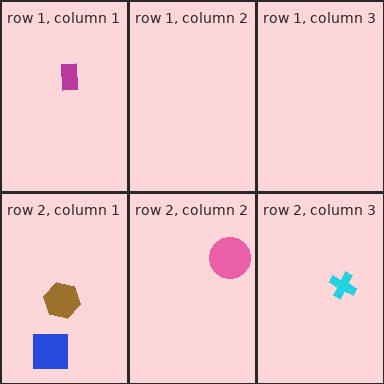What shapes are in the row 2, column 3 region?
The cyan cross.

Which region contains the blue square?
The row 2, column 1 region.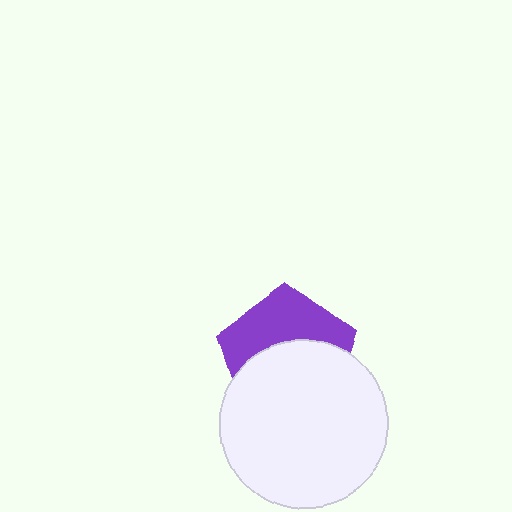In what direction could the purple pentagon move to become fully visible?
The purple pentagon could move up. That would shift it out from behind the white circle entirely.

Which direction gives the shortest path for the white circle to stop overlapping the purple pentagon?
Moving down gives the shortest separation.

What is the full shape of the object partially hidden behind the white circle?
The partially hidden object is a purple pentagon.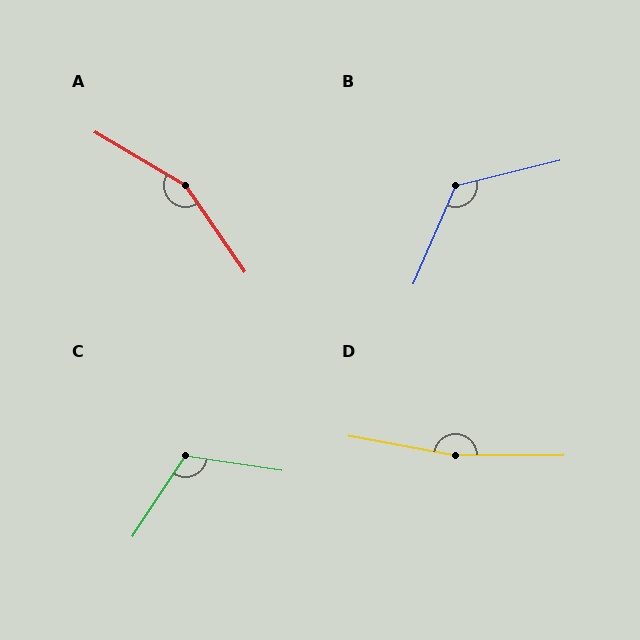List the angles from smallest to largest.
C (115°), B (127°), A (155°), D (169°).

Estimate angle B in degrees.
Approximately 127 degrees.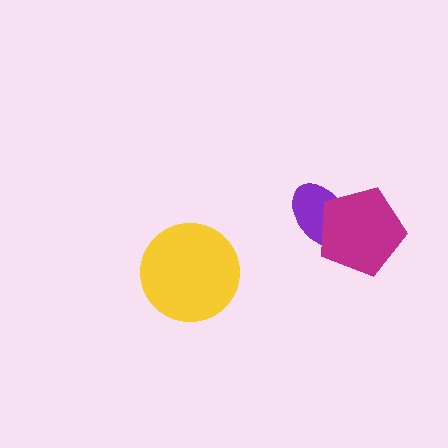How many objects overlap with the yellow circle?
0 objects overlap with the yellow circle.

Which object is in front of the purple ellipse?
The magenta pentagon is in front of the purple ellipse.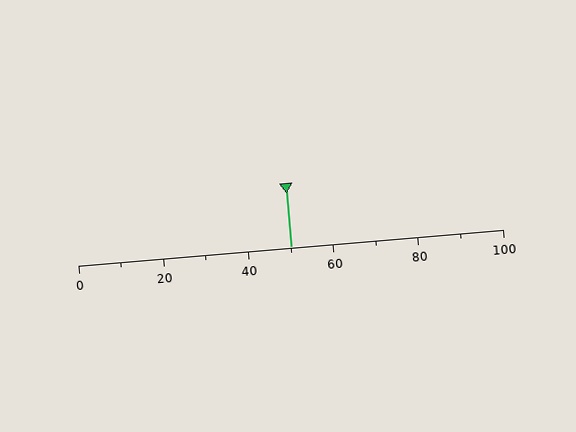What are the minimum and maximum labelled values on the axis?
The axis runs from 0 to 100.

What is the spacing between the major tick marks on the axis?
The major ticks are spaced 20 apart.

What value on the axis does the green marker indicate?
The marker indicates approximately 50.